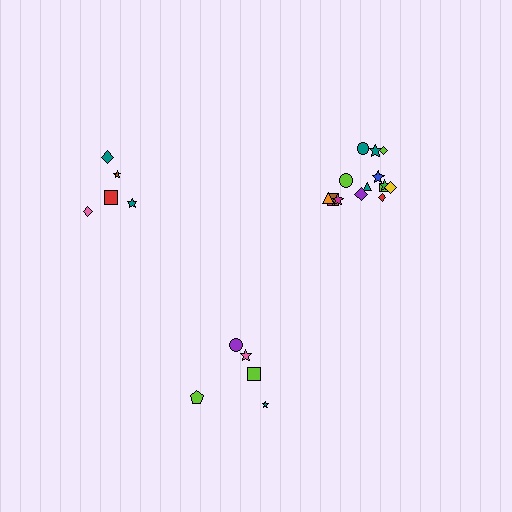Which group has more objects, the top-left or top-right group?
The top-right group.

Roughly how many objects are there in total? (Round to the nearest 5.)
Roughly 25 objects in total.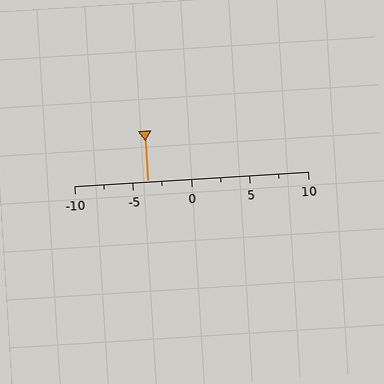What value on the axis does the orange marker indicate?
The marker indicates approximately -3.8.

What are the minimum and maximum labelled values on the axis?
The axis runs from -10 to 10.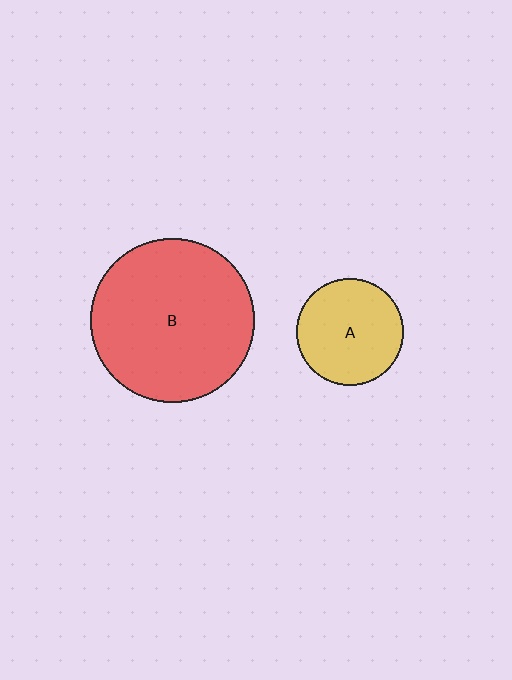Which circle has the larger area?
Circle B (red).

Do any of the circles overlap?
No, none of the circles overlap.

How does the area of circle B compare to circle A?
Approximately 2.3 times.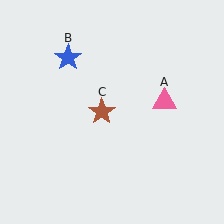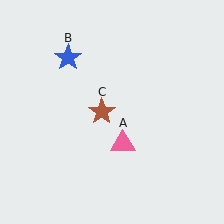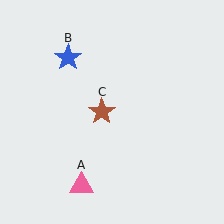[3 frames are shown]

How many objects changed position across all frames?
1 object changed position: pink triangle (object A).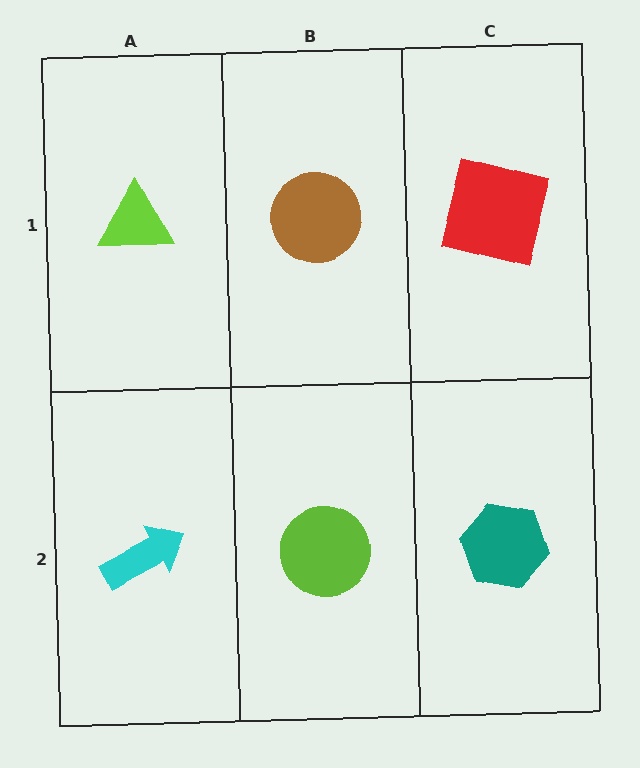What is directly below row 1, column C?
A teal hexagon.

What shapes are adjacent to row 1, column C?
A teal hexagon (row 2, column C), a brown circle (row 1, column B).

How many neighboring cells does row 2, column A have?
2.